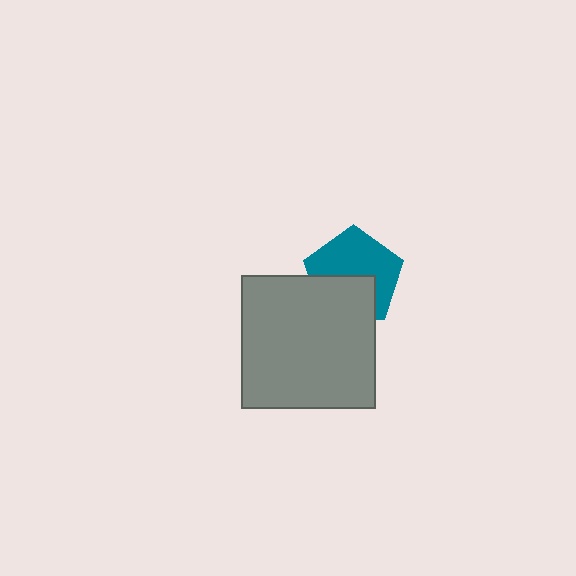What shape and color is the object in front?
The object in front is a gray square.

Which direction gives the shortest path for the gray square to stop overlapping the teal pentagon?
Moving down gives the shortest separation.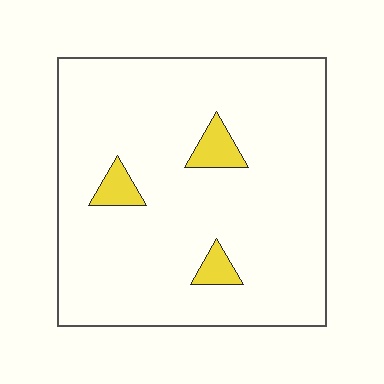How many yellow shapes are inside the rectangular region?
3.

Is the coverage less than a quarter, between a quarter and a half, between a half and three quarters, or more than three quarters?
Less than a quarter.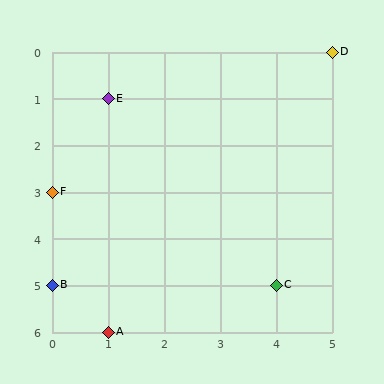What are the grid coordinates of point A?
Point A is at grid coordinates (1, 6).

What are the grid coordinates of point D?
Point D is at grid coordinates (5, 0).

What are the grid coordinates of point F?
Point F is at grid coordinates (0, 3).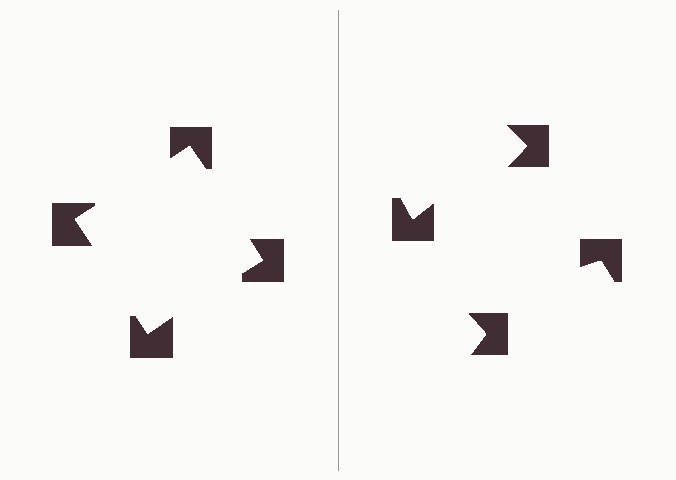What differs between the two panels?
The notched squares are positioned identically on both sides; only the wedge orientations differ. On the left they align to a square; on the right they are misaligned.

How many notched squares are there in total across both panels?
8 — 4 on each side.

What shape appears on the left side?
An illusory square.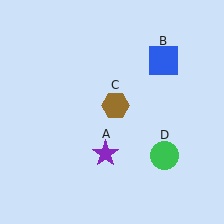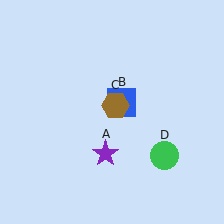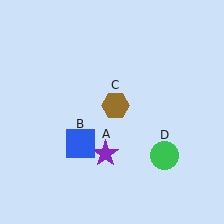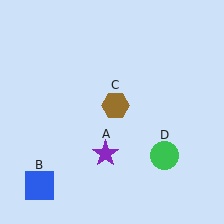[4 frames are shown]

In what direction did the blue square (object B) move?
The blue square (object B) moved down and to the left.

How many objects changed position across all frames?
1 object changed position: blue square (object B).